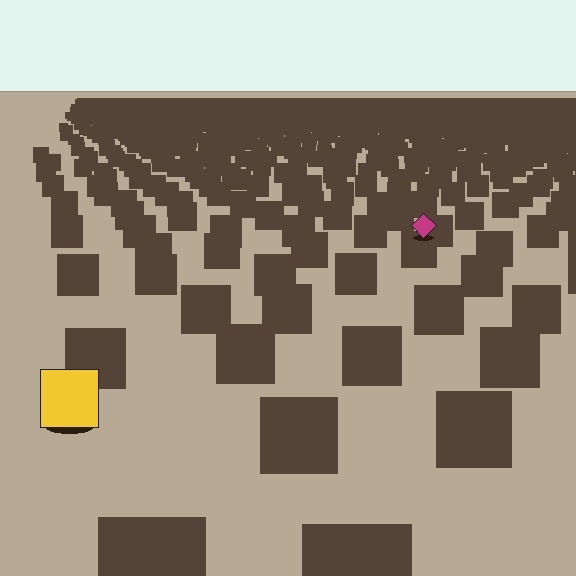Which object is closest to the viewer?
The yellow square is closest. The texture marks near it are larger and more spread out.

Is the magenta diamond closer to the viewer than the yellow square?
No. The yellow square is closer — you can tell from the texture gradient: the ground texture is coarser near it.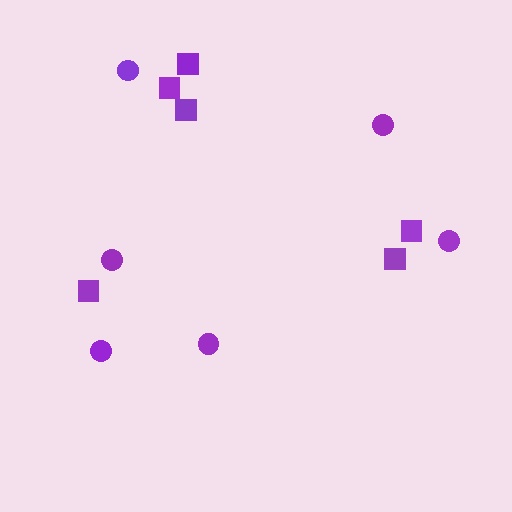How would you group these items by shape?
There are 2 groups: one group of circles (6) and one group of squares (6).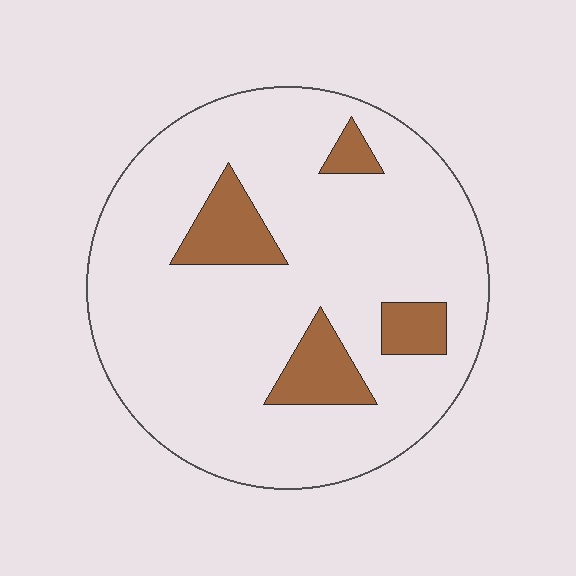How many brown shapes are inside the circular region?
4.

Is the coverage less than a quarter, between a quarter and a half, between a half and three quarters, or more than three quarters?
Less than a quarter.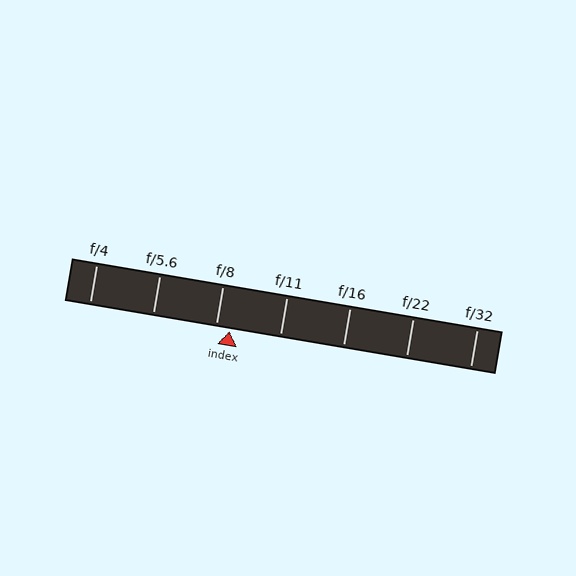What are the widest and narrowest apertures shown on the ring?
The widest aperture shown is f/4 and the narrowest is f/32.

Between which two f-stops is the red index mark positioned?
The index mark is between f/8 and f/11.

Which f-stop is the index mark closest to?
The index mark is closest to f/8.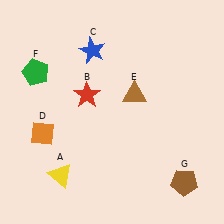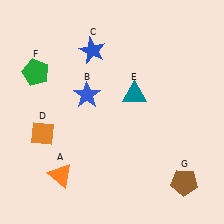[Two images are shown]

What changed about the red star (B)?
In Image 1, B is red. In Image 2, it changed to blue.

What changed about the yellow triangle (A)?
In Image 1, A is yellow. In Image 2, it changed to orange.